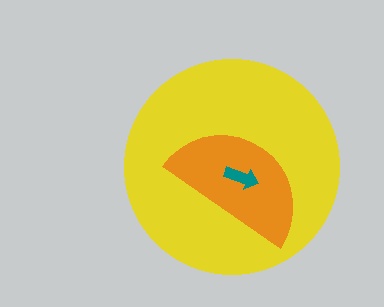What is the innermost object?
The teal arrow.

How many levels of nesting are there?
3.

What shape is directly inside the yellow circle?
The orange semicircle.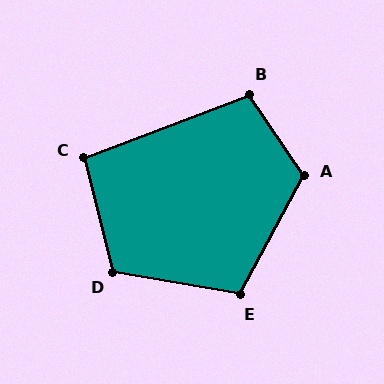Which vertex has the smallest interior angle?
C, at approximately 97 degrees.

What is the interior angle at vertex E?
Approximately 108 degrees (obtuse).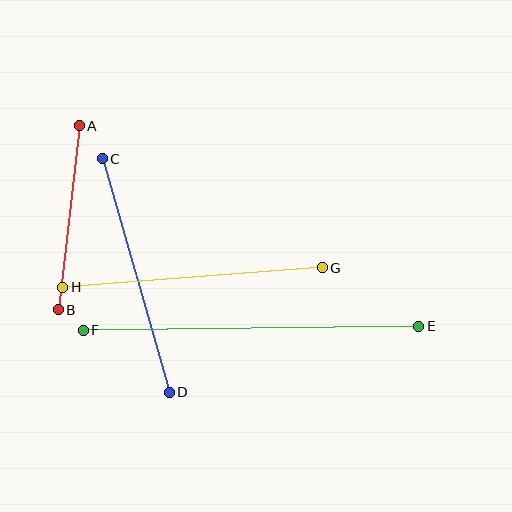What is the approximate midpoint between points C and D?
The midpoint is at approximately (136, 276) pixels.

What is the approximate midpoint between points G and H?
The midpoint is at approximately (193, 277) pixels.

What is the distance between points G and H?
The distance is approximately 260 pixels.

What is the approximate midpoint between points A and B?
The midpoint is at approximately (69, 218) pixels.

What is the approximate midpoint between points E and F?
The midpoint is at approximately (251, 328) pixels.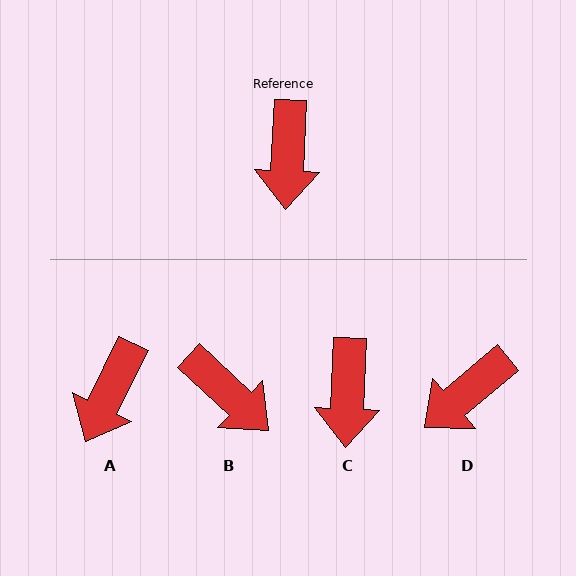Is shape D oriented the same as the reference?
No, it is off by about 47 degrees.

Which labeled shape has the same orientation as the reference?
C.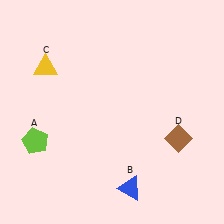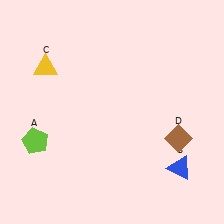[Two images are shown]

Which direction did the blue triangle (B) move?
The blue triangle (B) moved right.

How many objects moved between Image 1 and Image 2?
1 object moved between the two images.